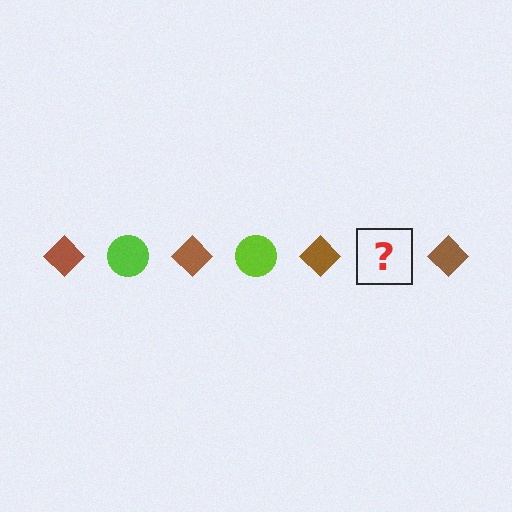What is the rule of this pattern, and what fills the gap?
The rule is that the pattern alternates between brown diamond and lime circle. The gap should be filled with a lime circle.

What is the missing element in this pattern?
The missing element is a lime circle.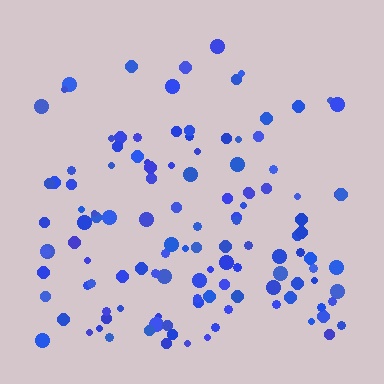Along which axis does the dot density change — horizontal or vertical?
Vertical.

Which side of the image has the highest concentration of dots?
The bottom.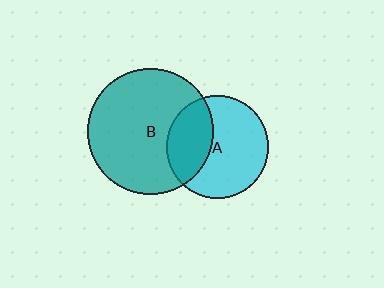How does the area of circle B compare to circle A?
Approximately 1.5 times.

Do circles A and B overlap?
Yes.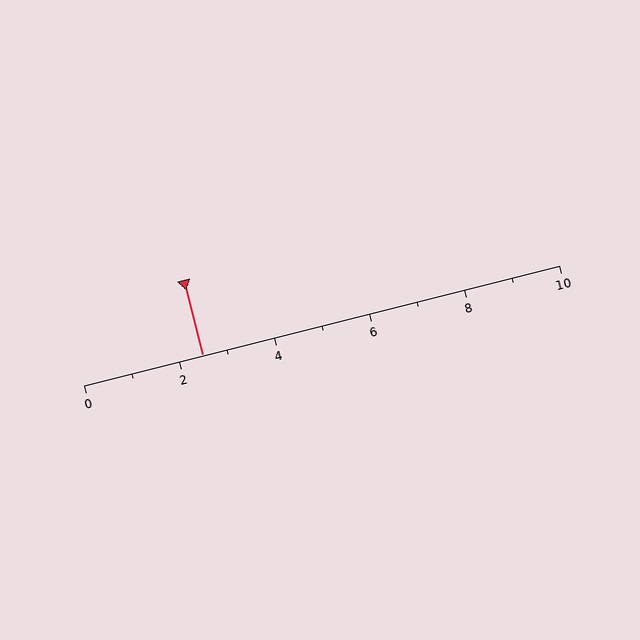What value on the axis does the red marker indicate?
The marker indicates approximately 2.5.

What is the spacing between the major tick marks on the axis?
The major ticks are spaced 2 apart.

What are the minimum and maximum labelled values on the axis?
The axis runs from 0 to 10.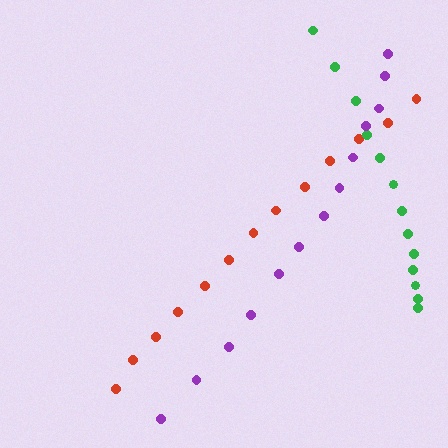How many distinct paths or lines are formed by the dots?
There are 3 distinct paths.